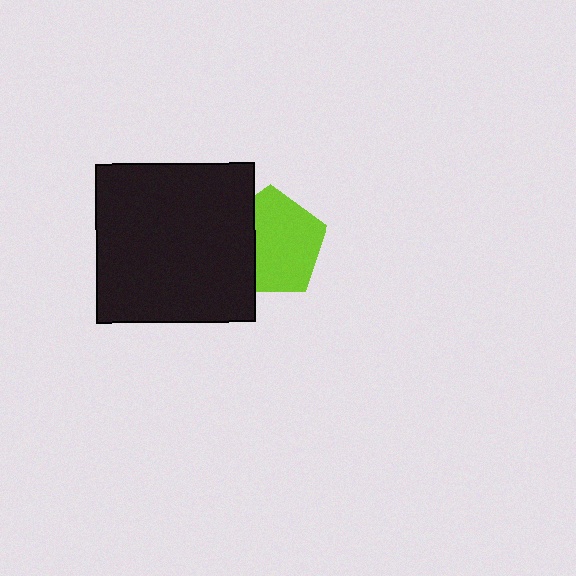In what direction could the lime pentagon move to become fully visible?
The lime pentagon could move right. That would shift it out from behind the black square entirely.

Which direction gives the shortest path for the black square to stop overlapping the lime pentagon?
Moving left gives the shortest separation.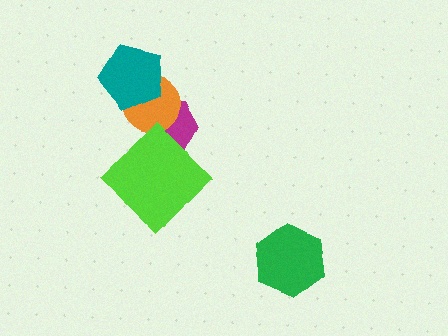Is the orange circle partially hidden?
Yes, it is partially covered by another shape.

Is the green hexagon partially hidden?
No, no other shape covers it.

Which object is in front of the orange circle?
The teal pentagon is in front of the orange circle.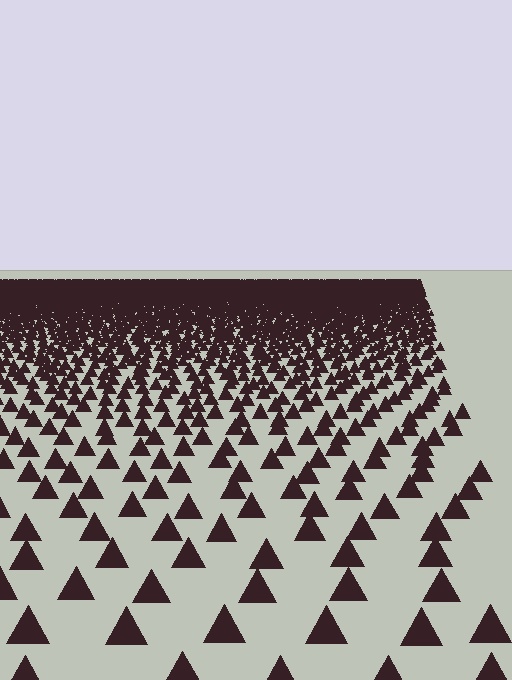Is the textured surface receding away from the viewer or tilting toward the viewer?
The surface is receding away from the viewer. Texture elements get smaller and denser toward the top.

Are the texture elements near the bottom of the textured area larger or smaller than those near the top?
Larger. Near the bottom, elements are closer to the viewer and appear at a bigger on-screen size.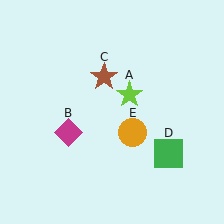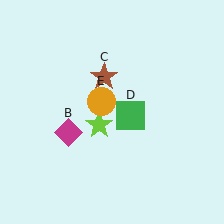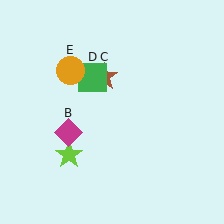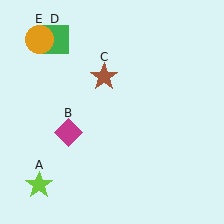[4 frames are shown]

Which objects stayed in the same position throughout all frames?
Magenta diamond (object B) and brown star (object C) remained stationary.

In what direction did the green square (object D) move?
The green square (object D) moved up and to the left.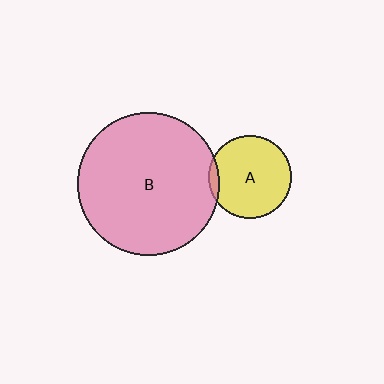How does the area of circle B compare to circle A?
Approximately 2.9 times.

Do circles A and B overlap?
Yes.